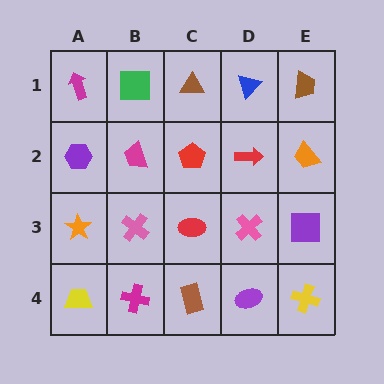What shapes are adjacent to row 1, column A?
A purple hexagon (row 2, column A), a green square (row 1, column B).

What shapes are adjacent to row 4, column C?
A red ellipse (row 3, column C), a magenta cross (row 4, column B), a purple ellipse (row 4, column D).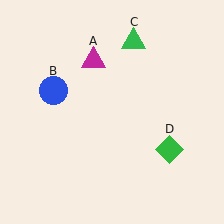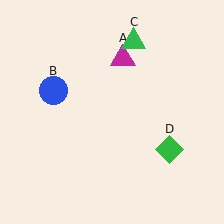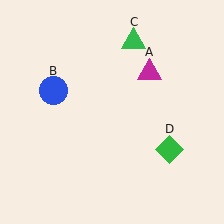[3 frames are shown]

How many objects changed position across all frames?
1 object changed position: magenta triangle (object A).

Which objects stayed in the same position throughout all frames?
Blue circle (object B) and green triangle (object C) and green diamond (object D) remained stationary.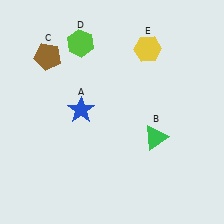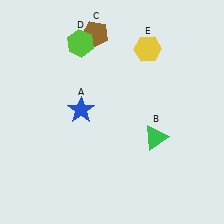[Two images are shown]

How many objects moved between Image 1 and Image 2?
1 object moved between the two images.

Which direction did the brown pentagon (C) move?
The brown pentagon (C) moved right.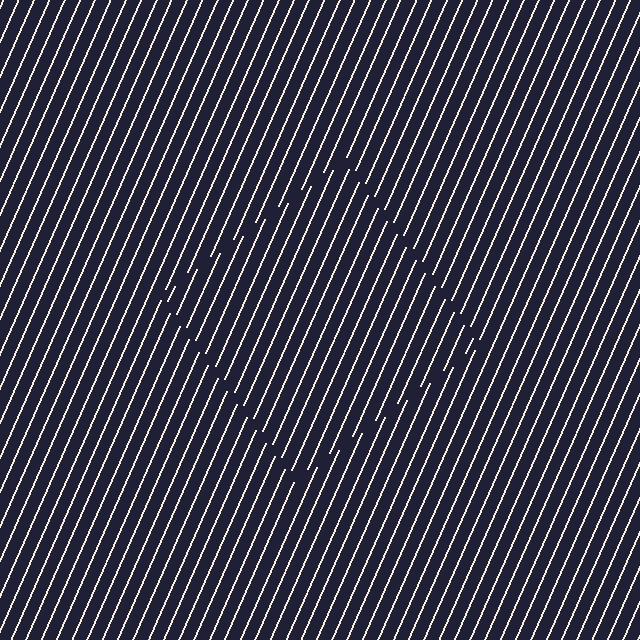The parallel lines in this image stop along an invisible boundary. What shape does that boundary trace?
An illusory square. The interior of the shape contains the same grating, shifted by half a period — the contour is defined by the phase discontinuity where line-ends from the inner and outer gratings abut.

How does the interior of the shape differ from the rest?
The interior of the shape contains the same grating, shifted by half a period — the contour is defined by the phase discontinuity where line-ends from the inner and outer gratings abut.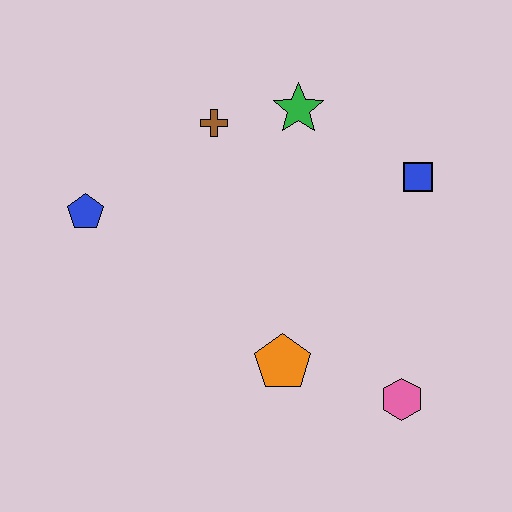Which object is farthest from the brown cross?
The pink hexagon is farthest from the brown cross.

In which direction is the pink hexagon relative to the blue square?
The pink hexagon is below the blue square.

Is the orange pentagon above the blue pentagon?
No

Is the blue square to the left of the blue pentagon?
No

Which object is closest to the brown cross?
The green star is closest to the brown cross.